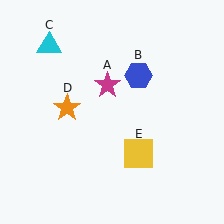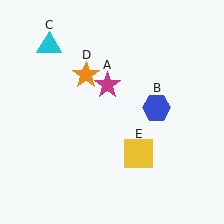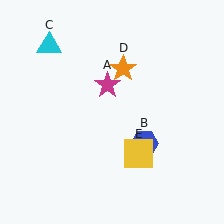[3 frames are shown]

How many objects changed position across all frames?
2 objects changed position: blue hexagon (object B), orange star (object D).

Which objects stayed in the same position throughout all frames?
Magenta star (object A) and cyan triangle (object C) and yellow square (object E) remained stationary.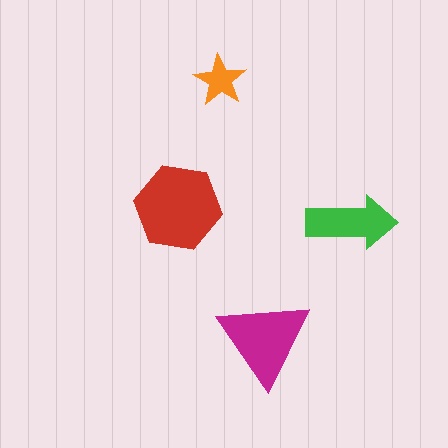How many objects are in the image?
There are 4 objects in the image.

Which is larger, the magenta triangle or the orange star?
The magenta triangle.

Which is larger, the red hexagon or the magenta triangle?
The red hexagon.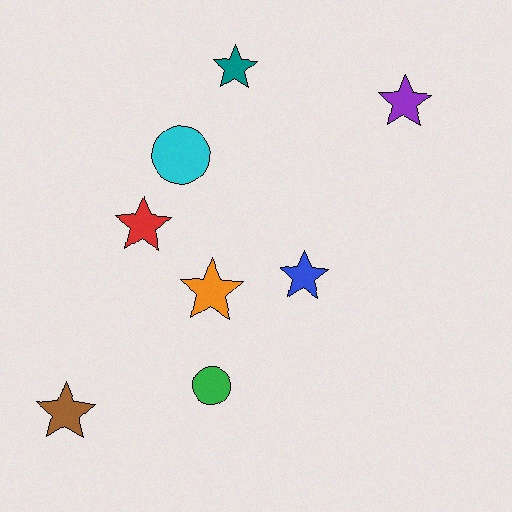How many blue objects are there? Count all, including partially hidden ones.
There is 1 blue object.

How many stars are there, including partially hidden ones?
There are 6 stars.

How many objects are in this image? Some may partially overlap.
There are 8 objects.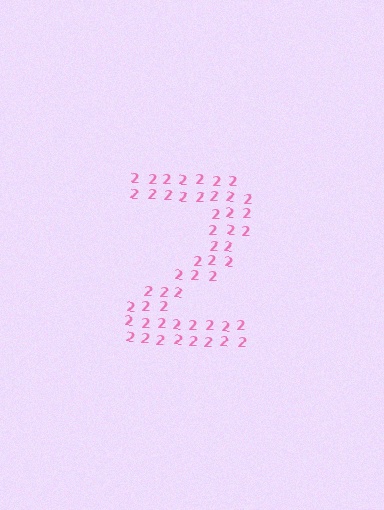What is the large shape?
The large shape is the digit 2.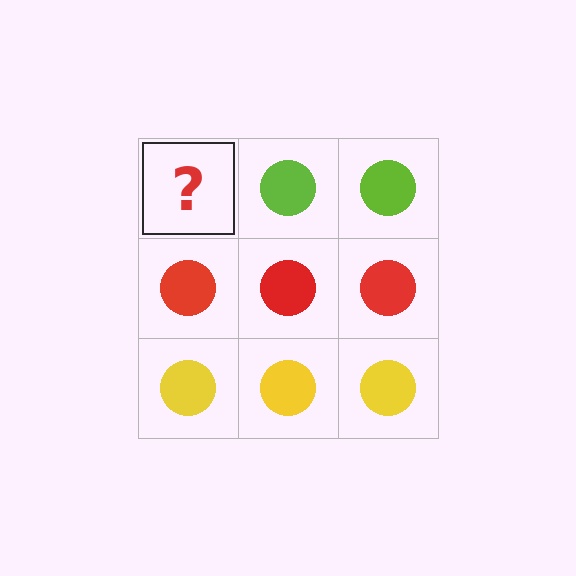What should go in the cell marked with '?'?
The missing cell should contain a lime circle.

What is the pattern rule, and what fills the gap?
The rule is that each row has a consistent color. The gap should be filled with a lime circle.